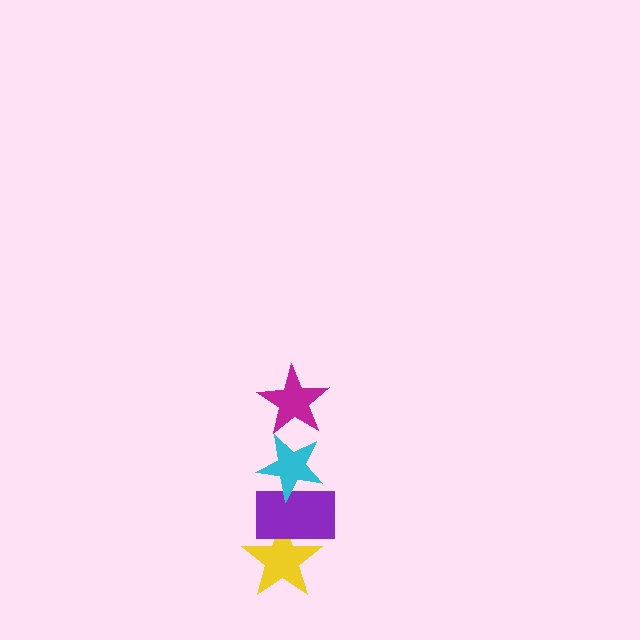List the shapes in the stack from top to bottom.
From top to bottom: the magenta star, the cyan star, the purple rectangle, the yellow star.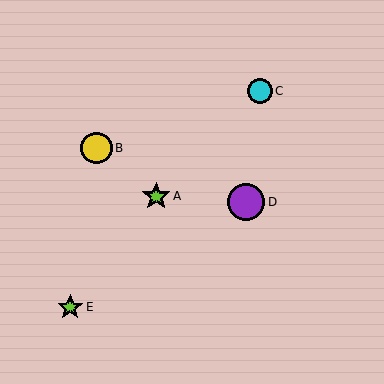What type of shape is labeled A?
Shape A is a lime star.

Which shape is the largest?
The purple circle (labeled D) is the largest.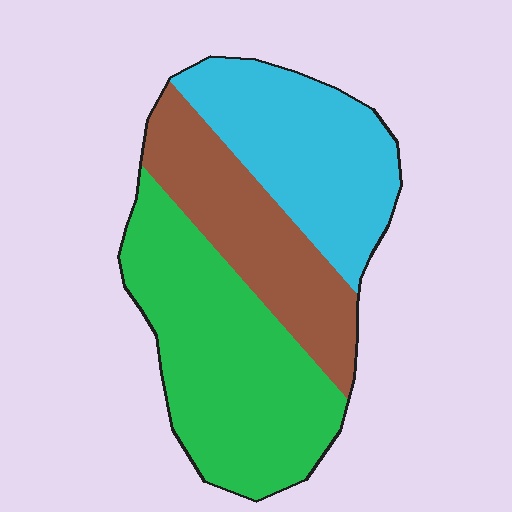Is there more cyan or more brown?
Cyan.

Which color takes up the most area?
Green, at roughly 45%.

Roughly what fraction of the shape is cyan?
Cyan covers about 30% of the shape.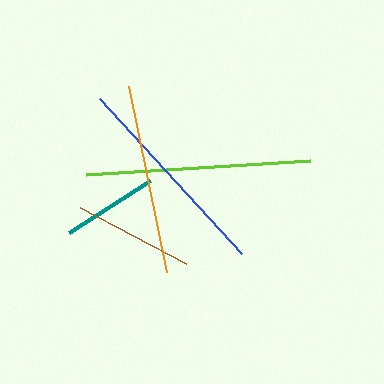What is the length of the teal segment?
The teal segment is approximately 96 pixels long.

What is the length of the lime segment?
The lime segment is approximately 225 pixels long.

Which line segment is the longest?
The lime line is the longest at approximately 225 pixels.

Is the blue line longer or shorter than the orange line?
The blue line is longer than the orange line.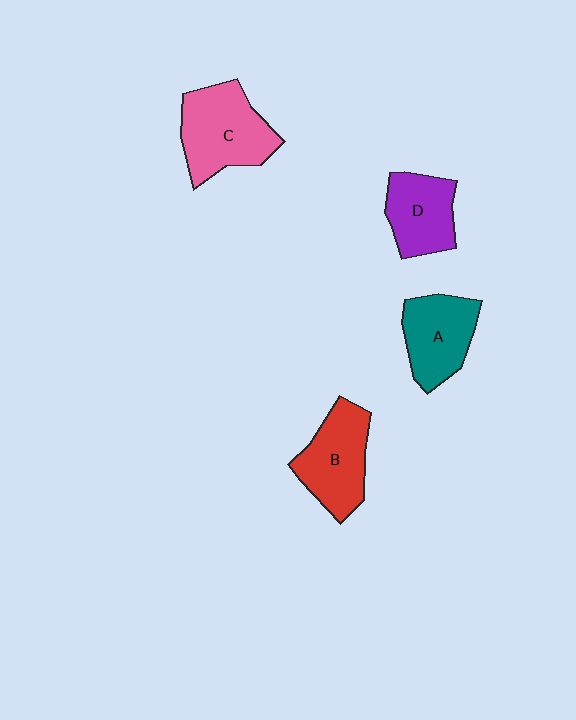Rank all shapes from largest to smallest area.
From largest to smallest: C (pink), B (red), A (teal), D (purple).